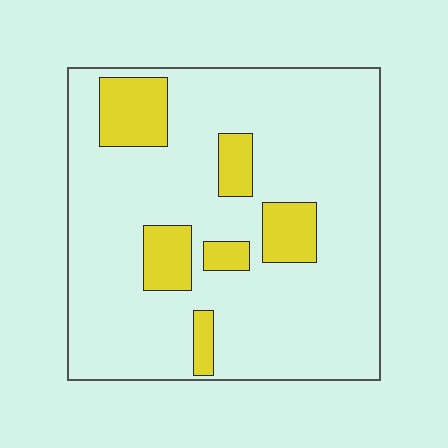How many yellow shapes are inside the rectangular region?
6.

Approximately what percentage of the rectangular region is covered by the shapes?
Approximately 15%.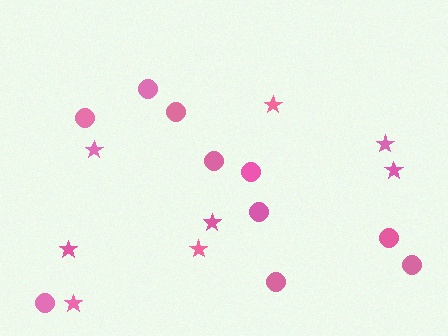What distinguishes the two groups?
There are 2 groups: one group of circles (10) and one group of stars (8).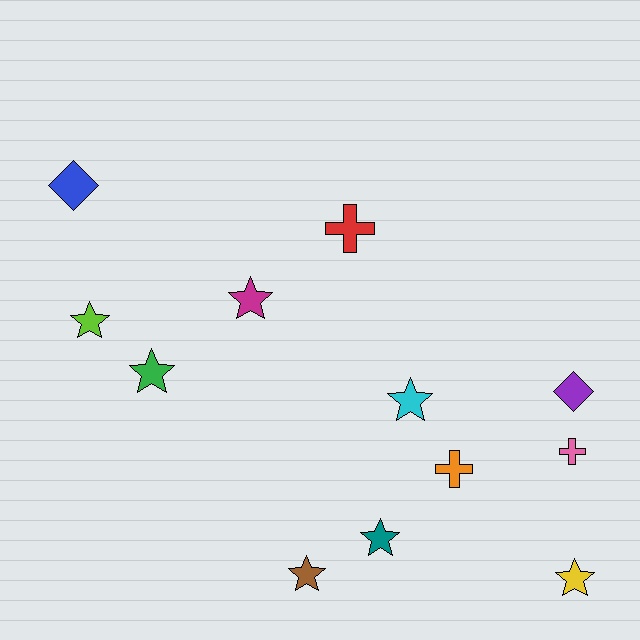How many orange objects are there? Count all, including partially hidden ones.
There is 1 orange object.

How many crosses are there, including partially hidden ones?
There are 3 crosses.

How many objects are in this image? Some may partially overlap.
There are 12 objects.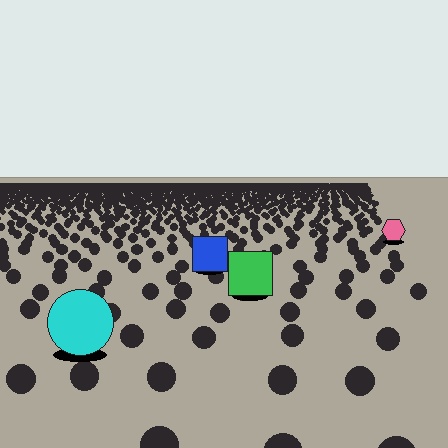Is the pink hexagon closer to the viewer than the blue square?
No. The blue square is closer — you can tell from the texture gradient: the ground texture is coarser near it.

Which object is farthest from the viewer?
The pink hexagon is farthest from the viewer. It appears smaller and the ground texture around it is denser.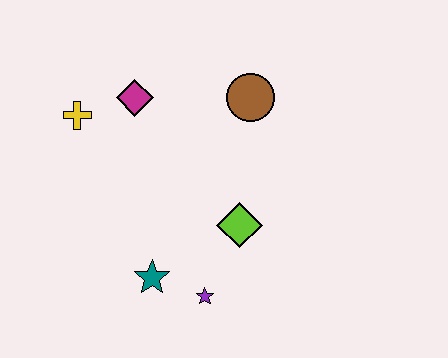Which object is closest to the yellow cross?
The magenta diamond is closest to the yellow cross.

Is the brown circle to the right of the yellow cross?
Yes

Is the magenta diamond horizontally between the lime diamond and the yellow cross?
Yes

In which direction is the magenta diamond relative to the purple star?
The magenta diamond is above the purple star.